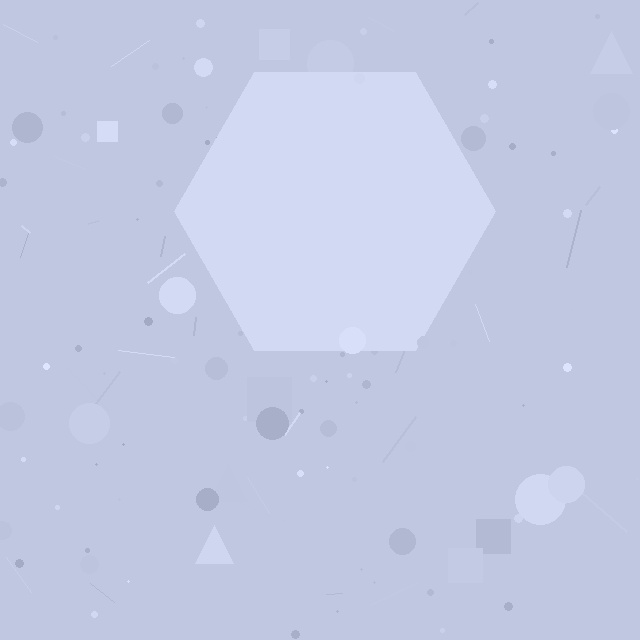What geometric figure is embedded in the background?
A hexagon is embedded in the background.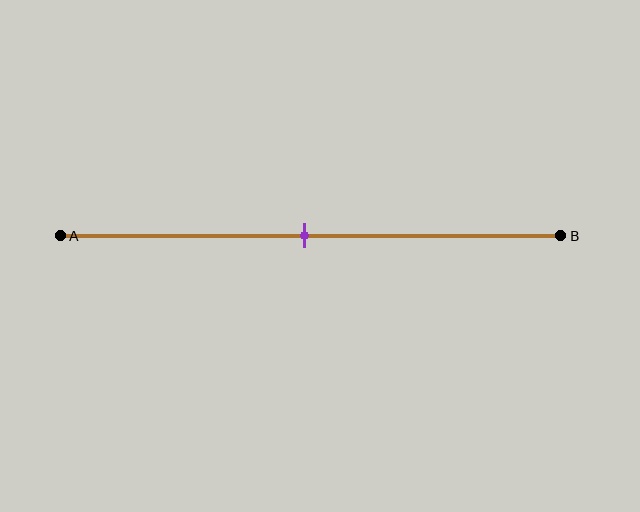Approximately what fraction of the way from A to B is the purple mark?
The purple mark is approximately 50% of the way from A to B.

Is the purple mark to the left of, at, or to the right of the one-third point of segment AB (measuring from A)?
The purple mark is to the right of the one-third point of segment AB.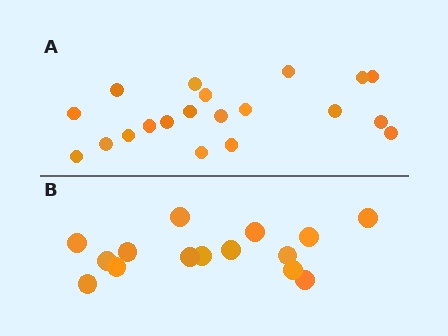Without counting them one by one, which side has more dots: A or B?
Region A (the top region) has more dots.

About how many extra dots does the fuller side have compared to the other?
Region A has about 5 more dots than region B.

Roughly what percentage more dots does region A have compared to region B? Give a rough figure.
About 35% more.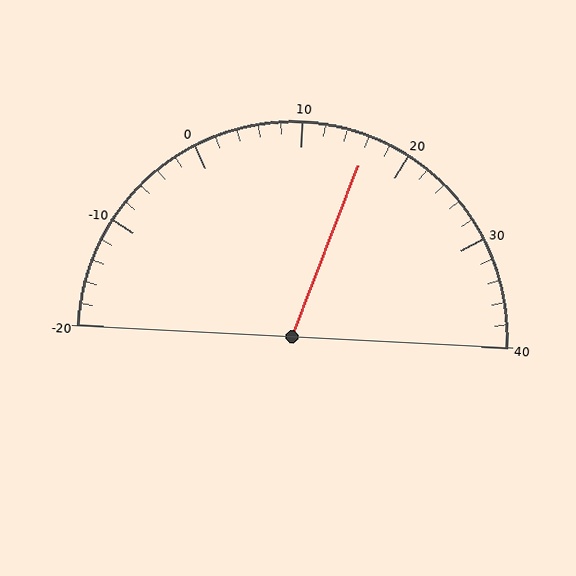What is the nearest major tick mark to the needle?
The nearest major tick mark is 20.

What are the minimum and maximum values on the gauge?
The gauge ranges from -20 to 40.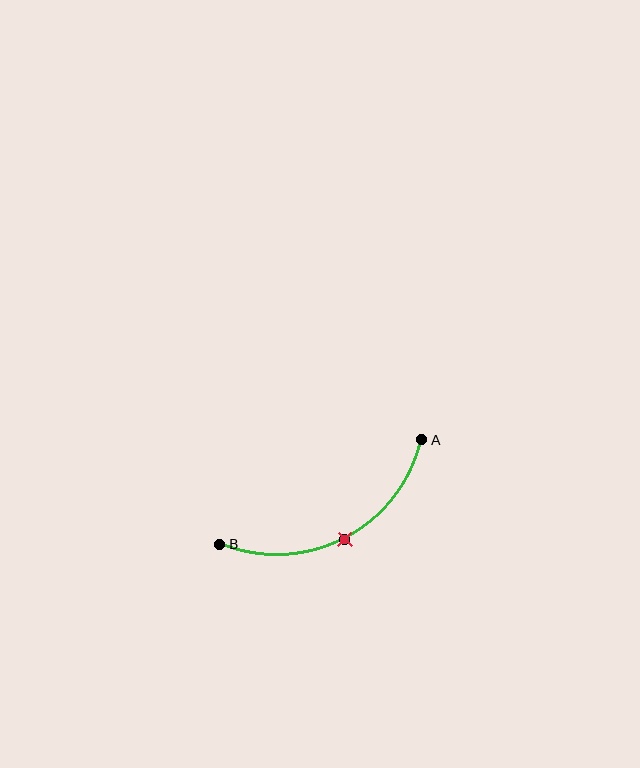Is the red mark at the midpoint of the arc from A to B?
Yes. The red mark lies on the arc at equal arc-length from both A and B — it is the arc midpoint.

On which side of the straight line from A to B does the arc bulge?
The arc bulges below the straight line connecting A and B.